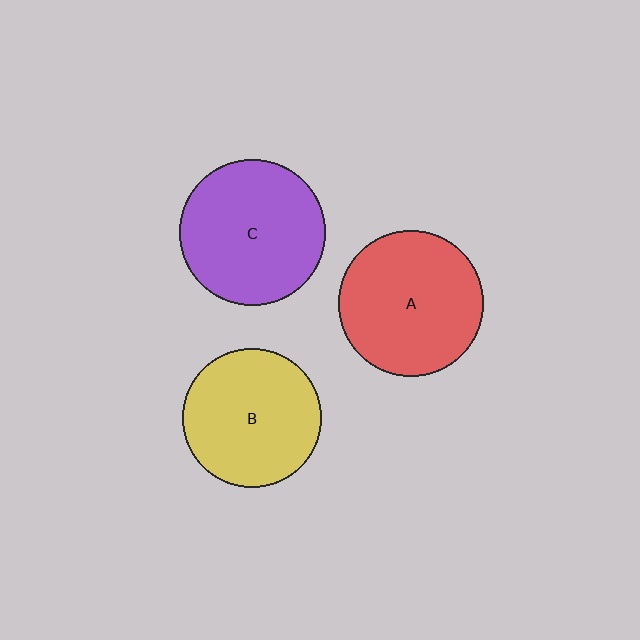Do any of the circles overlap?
No, none of the circles overlap.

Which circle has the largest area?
Circle A (red).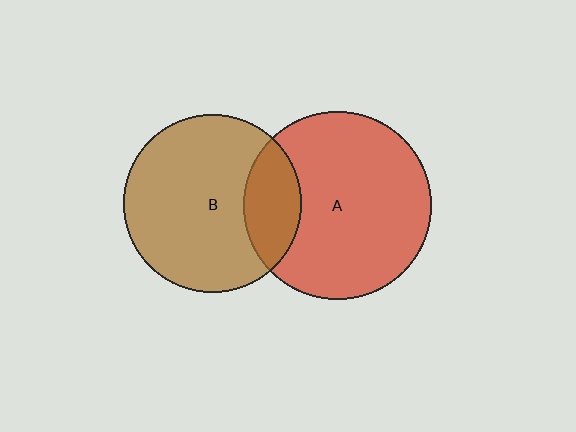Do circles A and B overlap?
Yes.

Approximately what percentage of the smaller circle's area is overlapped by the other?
Approximately 20%.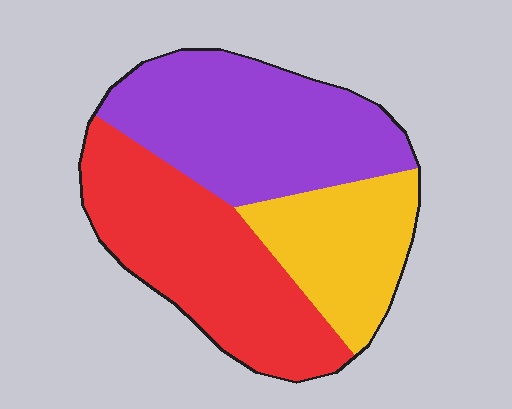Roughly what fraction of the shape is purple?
Purple takes up between a quarter and a half of the shape.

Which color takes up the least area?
Yellow, at roughly 25%.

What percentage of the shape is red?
Red covers around 40% of the shape.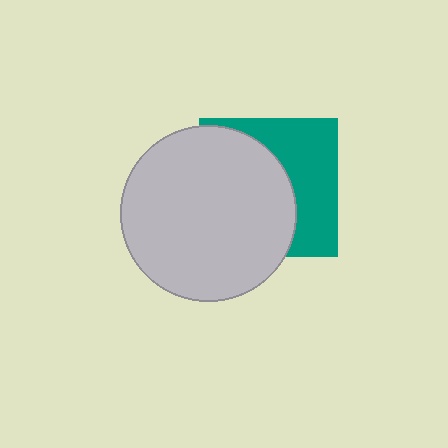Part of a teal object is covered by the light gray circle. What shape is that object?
It is a square.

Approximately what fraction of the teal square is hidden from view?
Roughly 57% of the teal square is hidden behind the light gray circle.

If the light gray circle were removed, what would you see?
You would see the complete teal square.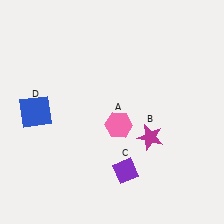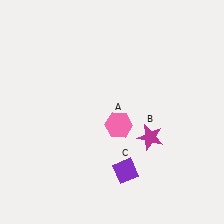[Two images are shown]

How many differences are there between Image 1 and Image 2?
There is 1 difference between the two images.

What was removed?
The blue square (D) was removed in Image 2.